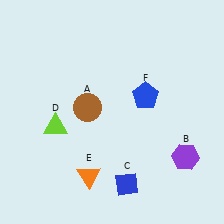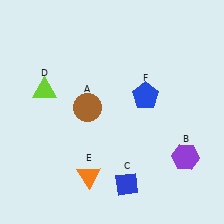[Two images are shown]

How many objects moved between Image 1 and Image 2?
1 object moved between the two images.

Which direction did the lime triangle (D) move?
The lime triangle (D) moved up.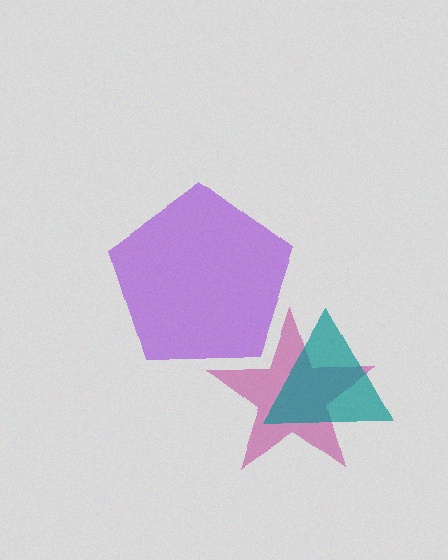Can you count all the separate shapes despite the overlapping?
Yes, there are 3 separate shapes.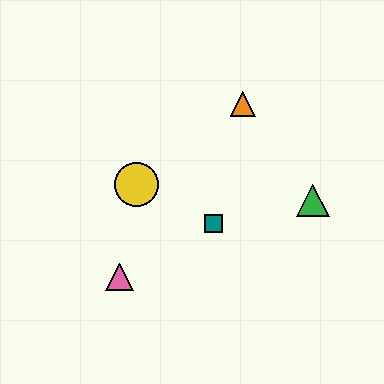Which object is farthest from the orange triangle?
The pink triangle is farthest from the orange triangle.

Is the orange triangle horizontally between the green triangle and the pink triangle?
Yes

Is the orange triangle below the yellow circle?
No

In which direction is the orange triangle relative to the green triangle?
The orange triangle is above the green triangle.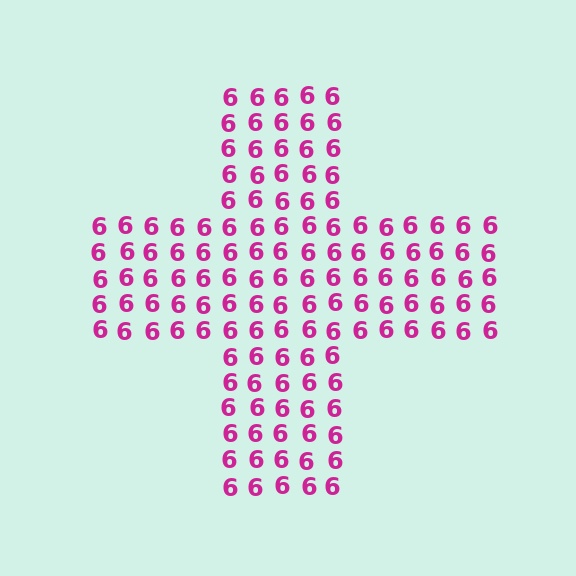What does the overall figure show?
The overall figure shows a cross.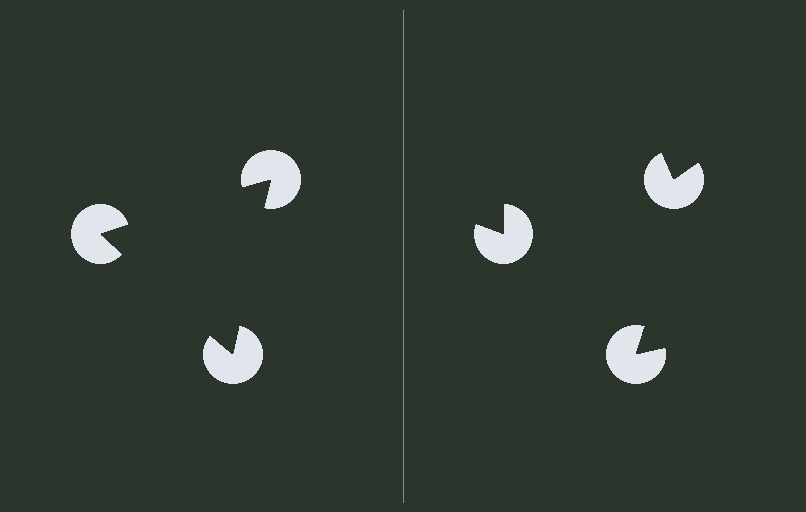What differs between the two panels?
The pac-man discs are positioned identically on both sides; only the wedge orientations differ. On the left they align to a triangle; on the right they are misaligned.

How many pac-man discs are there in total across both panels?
6 — 3 on each side.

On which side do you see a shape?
An illusory triangle appears on the left side. On the right side the wedge cuts are rotated, so no coherent shape forms.